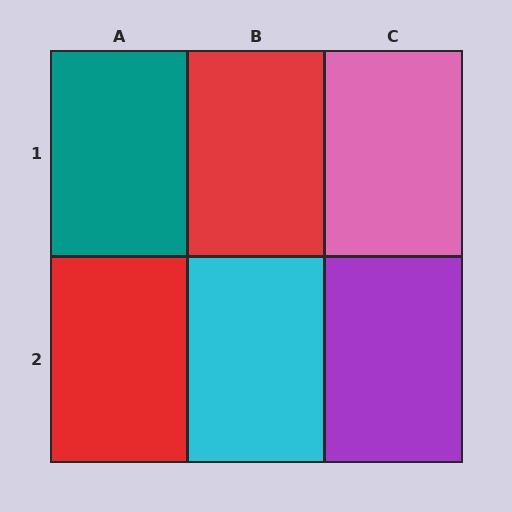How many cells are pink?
1 cell is pink.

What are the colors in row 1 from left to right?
Teal, red, pink.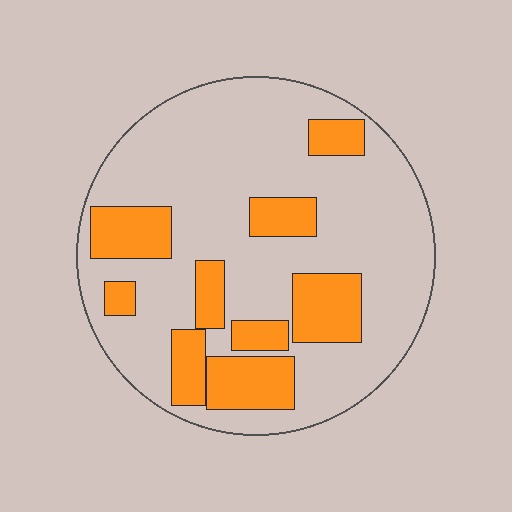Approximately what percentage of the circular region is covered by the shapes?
Approximately 25%.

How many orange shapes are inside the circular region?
9.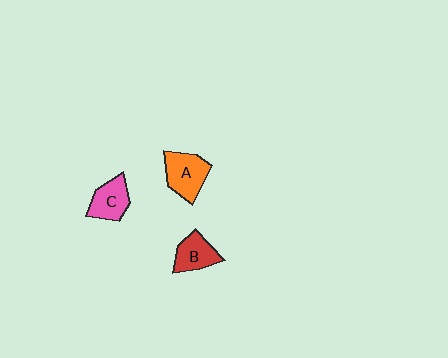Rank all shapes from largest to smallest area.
From largest to smallest: A (orange), C (pink), B (red).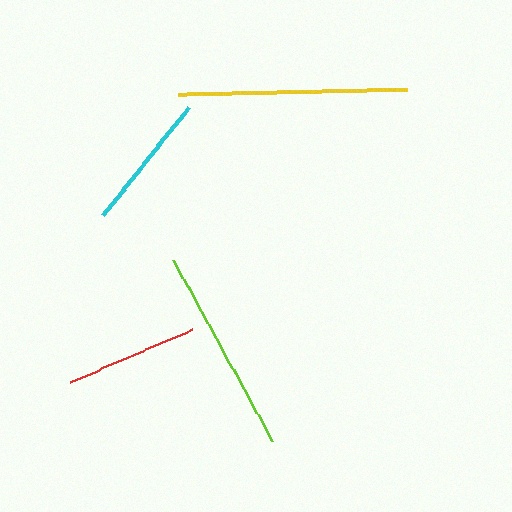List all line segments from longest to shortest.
From longest to shortest: yellow, lime, cyan, red.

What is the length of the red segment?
The red segment is approximately 132 pixels long.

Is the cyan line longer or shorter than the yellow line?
The yellow line is longer than the cyan line.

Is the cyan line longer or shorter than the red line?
The cyan line is longer than the red line.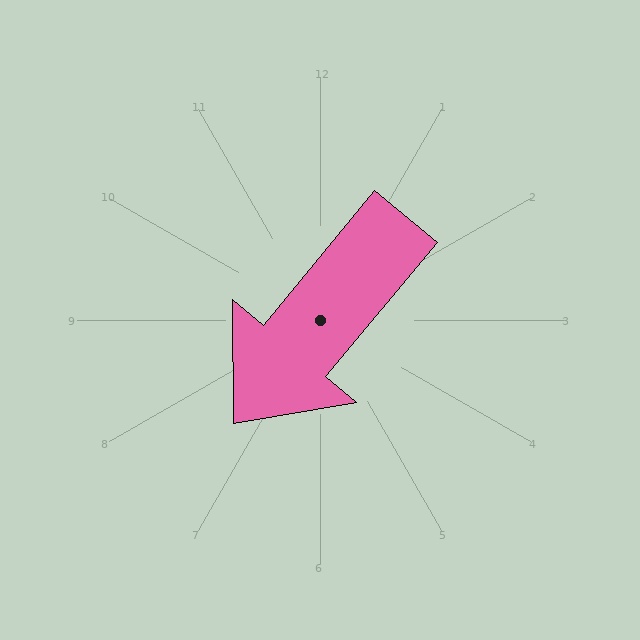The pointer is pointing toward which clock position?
Roughly 7 o'clock.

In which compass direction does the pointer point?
Southwest.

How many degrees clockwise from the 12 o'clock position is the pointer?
Approximately 220 degrees.